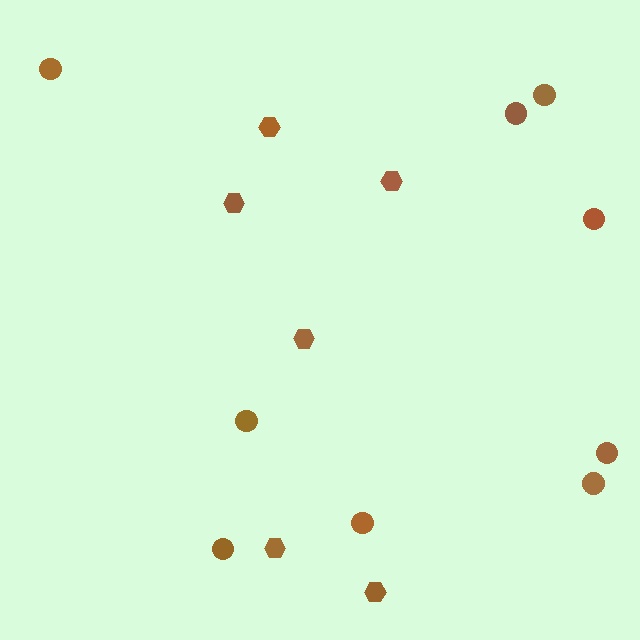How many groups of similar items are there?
There are 2 groups: one group of hexagons (6) and one group of circles (9).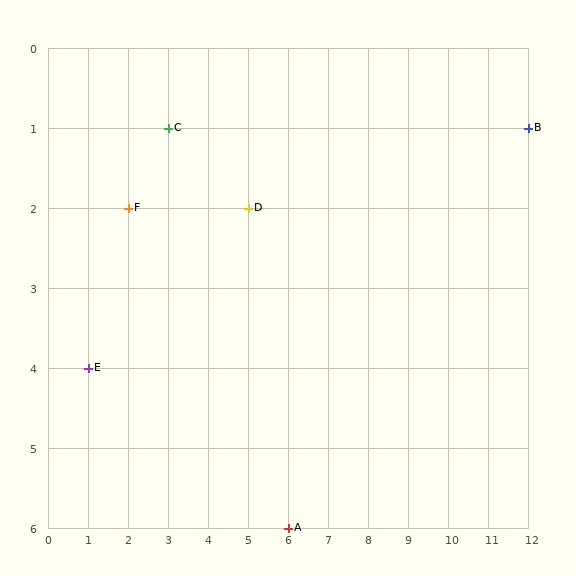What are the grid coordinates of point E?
Point E is at grid coordinates (1, 4).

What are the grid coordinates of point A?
Point A is at grid coordinates (6, 6).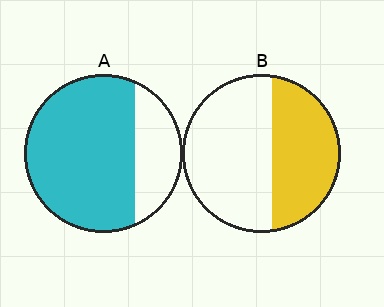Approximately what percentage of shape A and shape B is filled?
A is approximately 75% and B is approximately 40%.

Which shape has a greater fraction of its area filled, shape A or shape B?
Shape A.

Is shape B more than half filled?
No.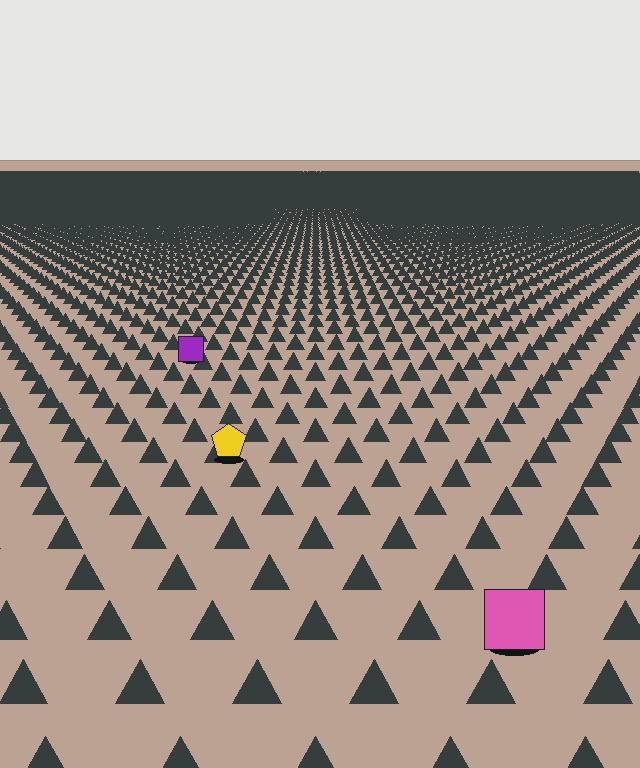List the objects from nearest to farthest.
From nearest to farthest: the pink square, the yellow pentagon, the purple square.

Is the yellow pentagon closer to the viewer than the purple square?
Yes. The yellow pentagon is closer — you can tell from the texture gradient: the ground texture is coarser near it.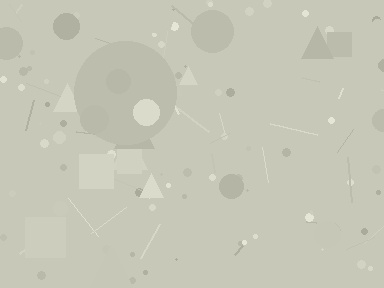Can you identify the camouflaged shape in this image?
The camouflaged shape is a circle.